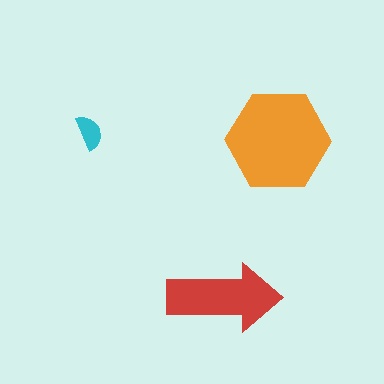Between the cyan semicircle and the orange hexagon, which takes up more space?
The orange hexagon.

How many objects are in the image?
There are 3 objects in the image.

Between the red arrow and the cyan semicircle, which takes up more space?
The red arrow.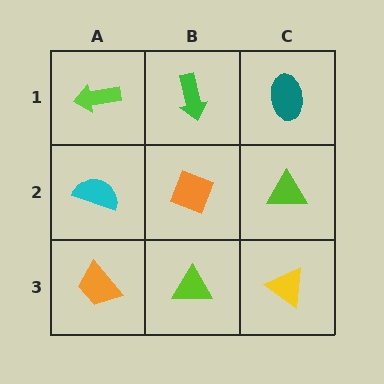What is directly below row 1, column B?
An orange diamond.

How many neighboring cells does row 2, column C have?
3.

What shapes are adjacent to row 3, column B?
An orange diamond (row 2, column B), an orange trapezoid (row 3, column A), a yellow triangle (row 3, column C).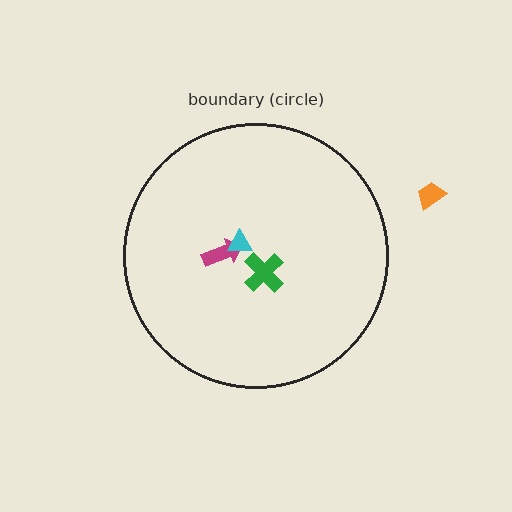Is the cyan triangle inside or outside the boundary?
Inside.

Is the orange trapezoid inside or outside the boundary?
Outside.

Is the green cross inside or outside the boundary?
Inside.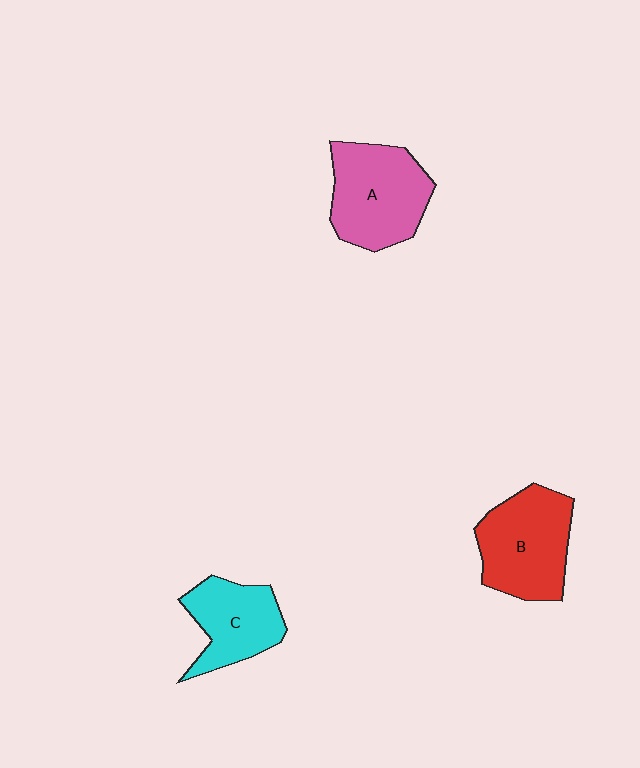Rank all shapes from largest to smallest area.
From largest to smallest: A (pink), B (red), C (cyan).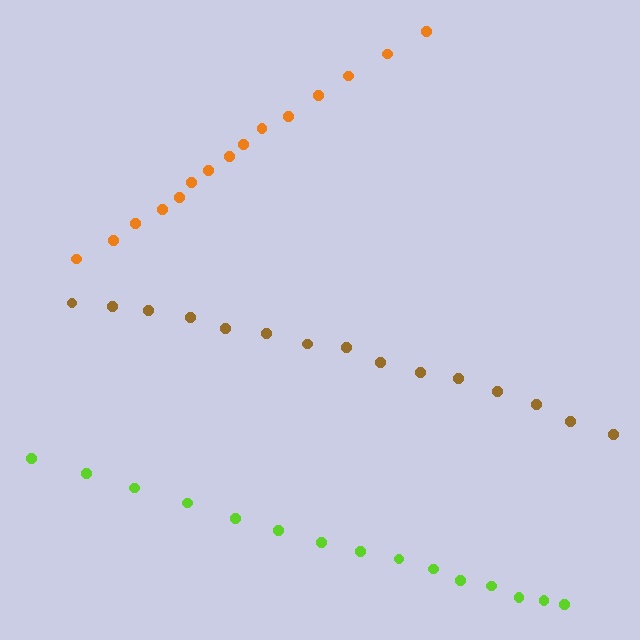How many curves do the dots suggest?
There are 3 distinct paths.